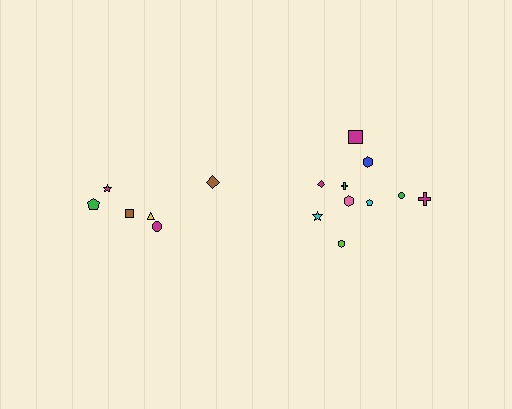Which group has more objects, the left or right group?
The right group.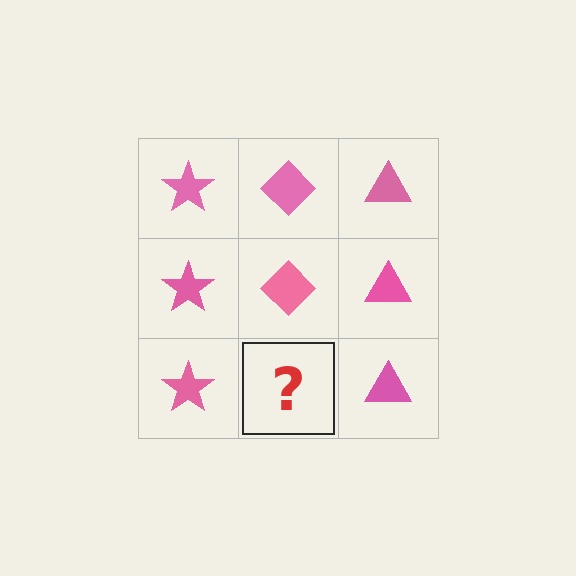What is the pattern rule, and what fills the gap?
The rule is that each column has a consistent shape. The gap should be filled with a pink diamond.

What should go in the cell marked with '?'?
The missing cell should contain a pink diamond.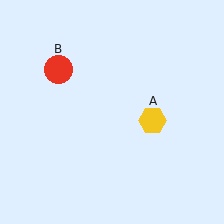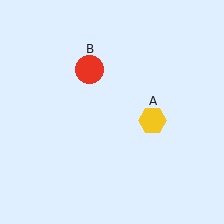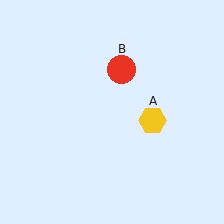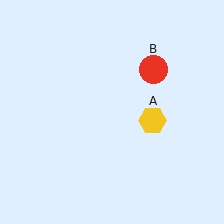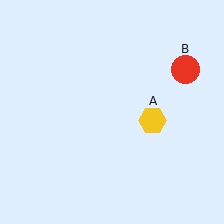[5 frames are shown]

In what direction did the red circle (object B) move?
The red circle (object B) moved right.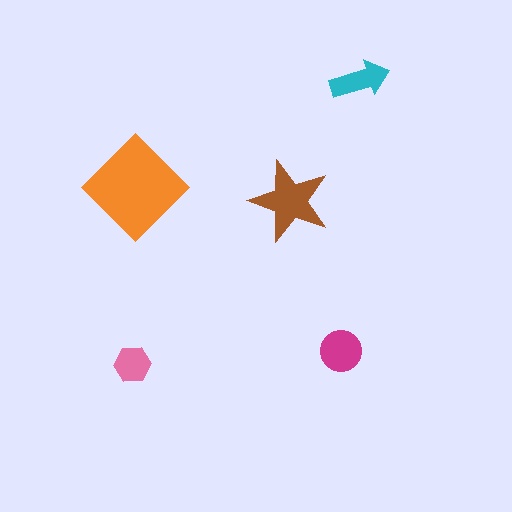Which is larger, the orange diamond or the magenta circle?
The orange diamond.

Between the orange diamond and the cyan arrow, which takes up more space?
The orange diamond.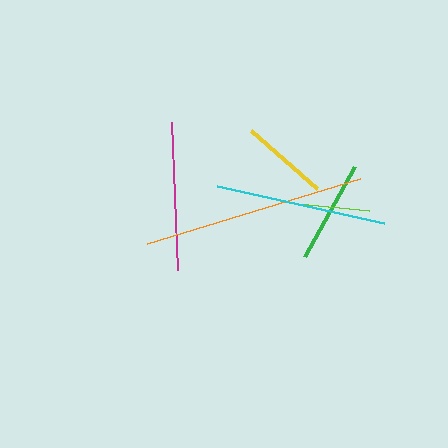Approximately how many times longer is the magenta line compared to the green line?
The magenta line is approximately 1.4 times the length of the green line.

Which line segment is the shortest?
The lime line is the shortest at approximately 72 pixels.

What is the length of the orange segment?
The orange segment is approximately 223 pixels long.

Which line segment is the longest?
The orange line is the longest at approximately 223 pixels.